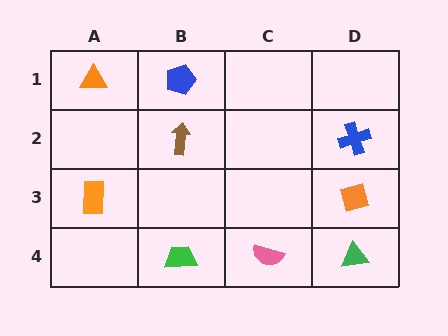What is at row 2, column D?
A blue cross.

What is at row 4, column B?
A green trapezoid.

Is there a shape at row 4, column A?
No, that cell is empty.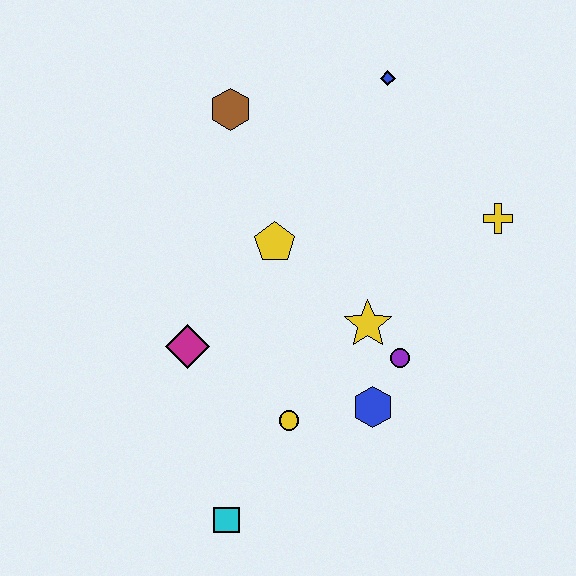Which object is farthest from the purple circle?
The brown hexagon is farthest from the purple circle.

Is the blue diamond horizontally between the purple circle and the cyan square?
Yes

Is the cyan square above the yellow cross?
No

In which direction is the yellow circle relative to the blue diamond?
The yellow circle is below the blue diamond.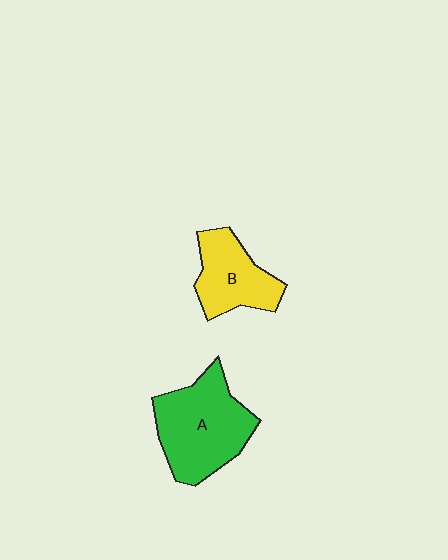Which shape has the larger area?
Shape A (green).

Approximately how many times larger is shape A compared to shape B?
Approximately 1.5 times.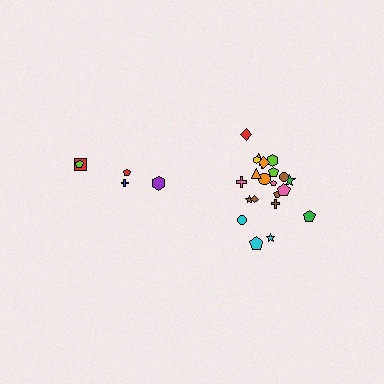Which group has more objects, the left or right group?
The right group.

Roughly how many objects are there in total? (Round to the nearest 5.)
Roughly 25 objects in total.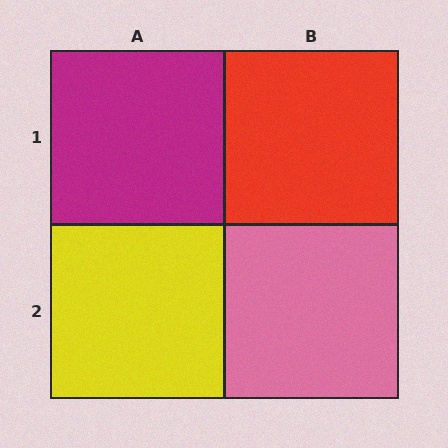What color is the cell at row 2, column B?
Pink.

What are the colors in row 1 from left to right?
Magenta, red.